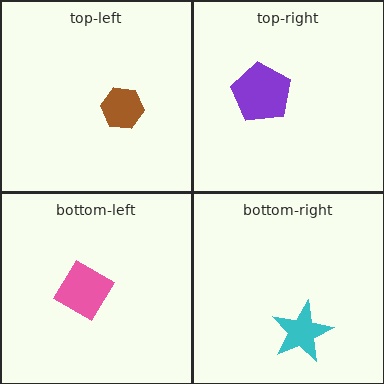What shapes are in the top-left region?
The brown hexagon.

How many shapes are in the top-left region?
1.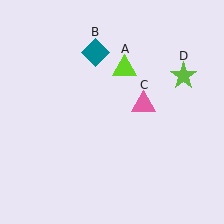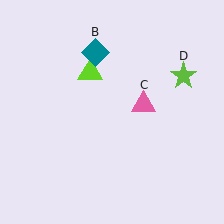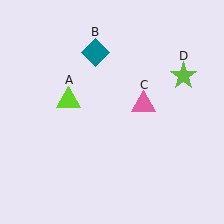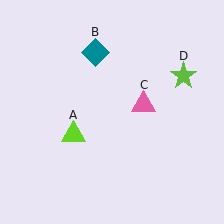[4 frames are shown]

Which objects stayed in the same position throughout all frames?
Teal diamond (object B) and pink triangle (object C) and lime star (object D) remained stationary.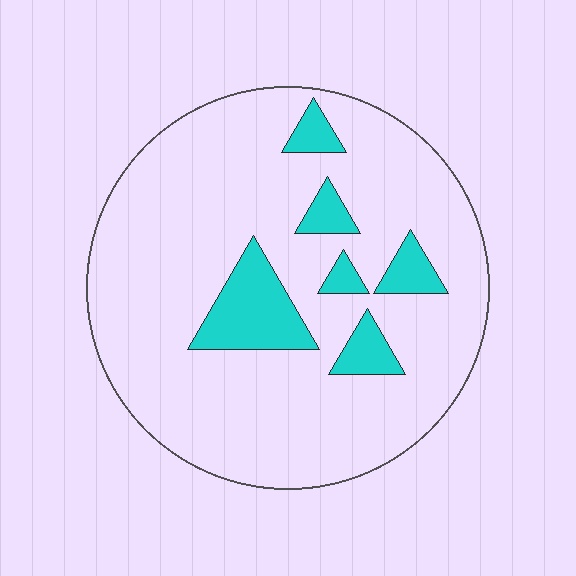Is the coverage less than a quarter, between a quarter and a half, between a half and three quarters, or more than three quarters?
Less than a quarter.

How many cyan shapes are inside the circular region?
6.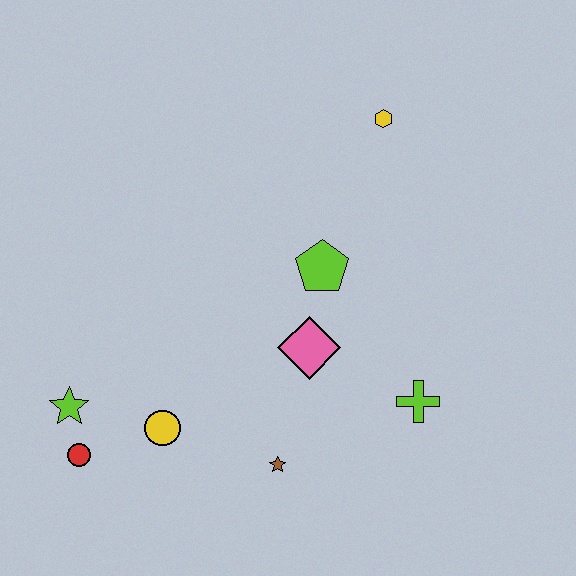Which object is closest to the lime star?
The red circle is closest to the lime star.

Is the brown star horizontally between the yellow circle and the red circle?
No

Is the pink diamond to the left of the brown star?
No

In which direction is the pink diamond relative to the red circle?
The pink diamond is to the right of the red circle.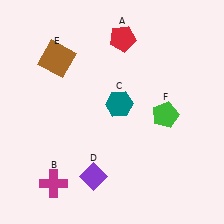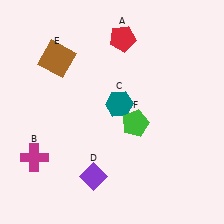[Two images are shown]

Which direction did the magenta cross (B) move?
The magenta cross (B) moved up.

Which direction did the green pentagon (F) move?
The green pentagon (F) moved left.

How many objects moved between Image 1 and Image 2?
2 objects moved between the two images.